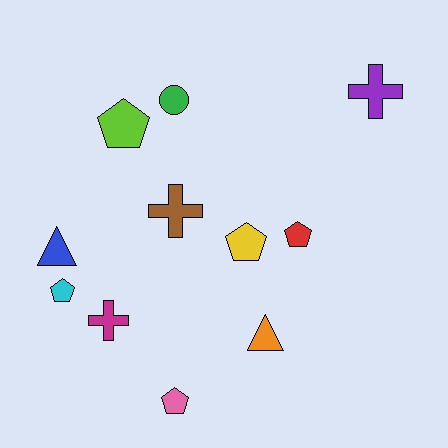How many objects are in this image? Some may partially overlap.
There are 11 objects.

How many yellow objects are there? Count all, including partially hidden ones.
There is 1 yellow object.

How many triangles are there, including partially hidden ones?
There are 2 triangles.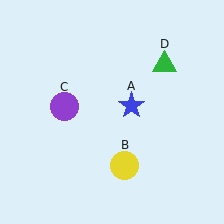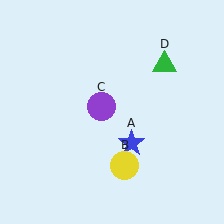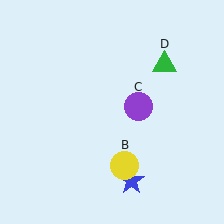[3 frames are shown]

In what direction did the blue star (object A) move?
The blue star (object A) moved down.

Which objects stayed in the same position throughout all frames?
Yellow circle (object B) and green triangle (object D) remained stationary.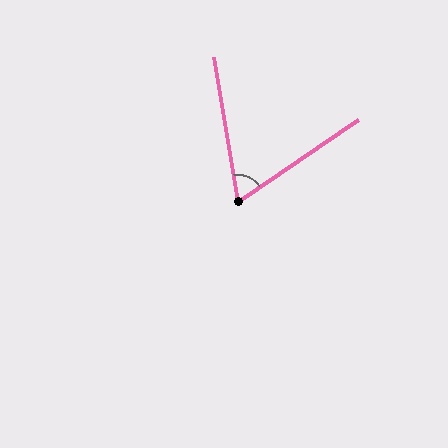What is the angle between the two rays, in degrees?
Approximately 65 degrees.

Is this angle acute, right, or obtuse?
It is acute.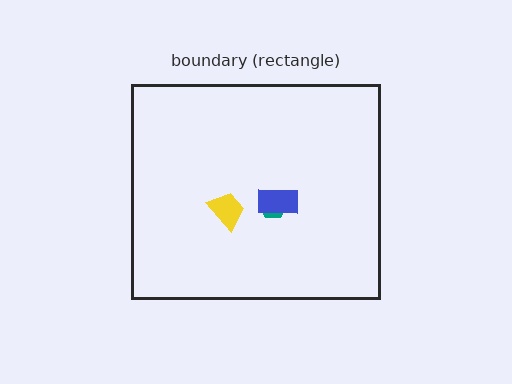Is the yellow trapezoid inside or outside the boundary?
Inside.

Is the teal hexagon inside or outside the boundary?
Inside.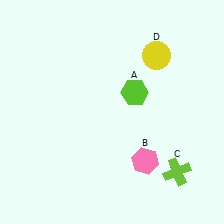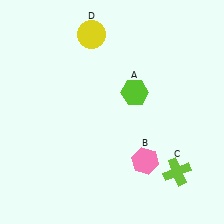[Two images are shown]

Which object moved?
The yellow circle (D) moved left.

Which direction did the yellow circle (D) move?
The yellow circle (D) moved left.